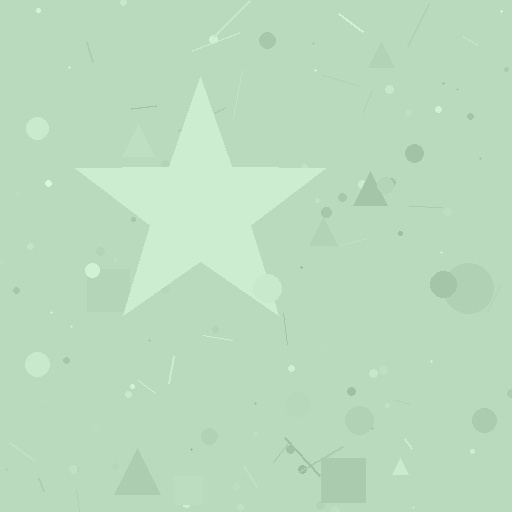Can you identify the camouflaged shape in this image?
The camouflaged shape is a star.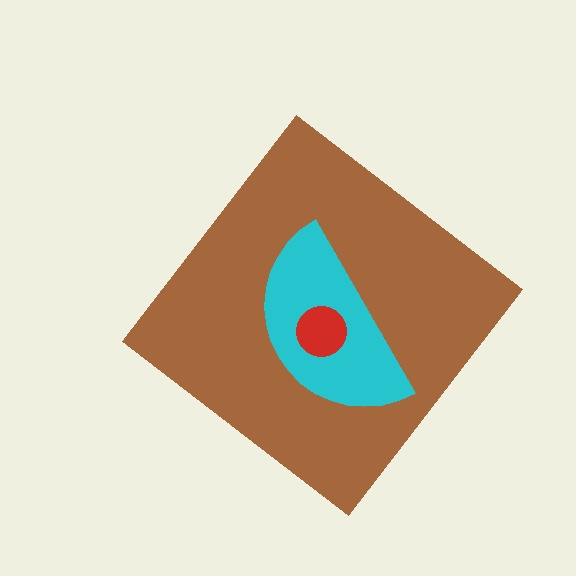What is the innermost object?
The red circle.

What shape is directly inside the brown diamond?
The cyan semicircle.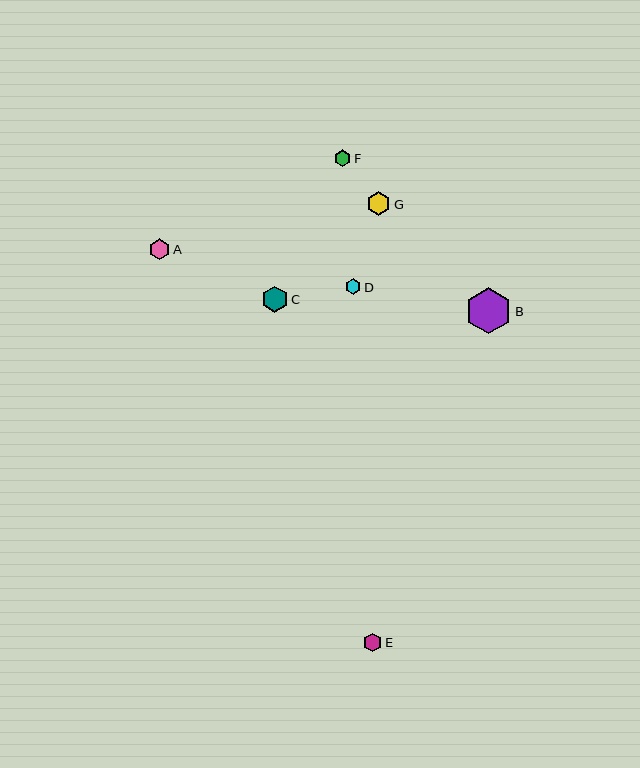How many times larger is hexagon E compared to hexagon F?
Hexagon E is approximately 1.1 times the size of hexagon F.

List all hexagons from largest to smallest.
From largest to smallest: B, C, G, A, E, F, D.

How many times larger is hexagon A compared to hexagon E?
Hexagon A is approximately 1.1 times the size of hexagon E.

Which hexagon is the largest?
Hexagon B is the largest with a size of approximately 46 pixels.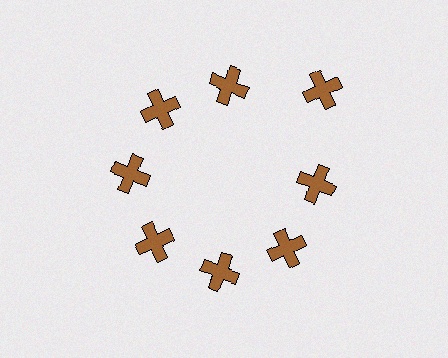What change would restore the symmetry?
The symmetry would be restored by moving it inward, back onto the ring so that all 8 crosses sit at equal angles and equal distance from the center.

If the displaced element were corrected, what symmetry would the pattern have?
It would have 8-fold rotational symmetry — the pattern would map onto itself every 45 degrees.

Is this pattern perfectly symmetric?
No. The 8 brown crosses are arranged in a ring, but one element near the 2 o'clock position is pushed outward from the center, breaking the 8-fold rotational symmetry.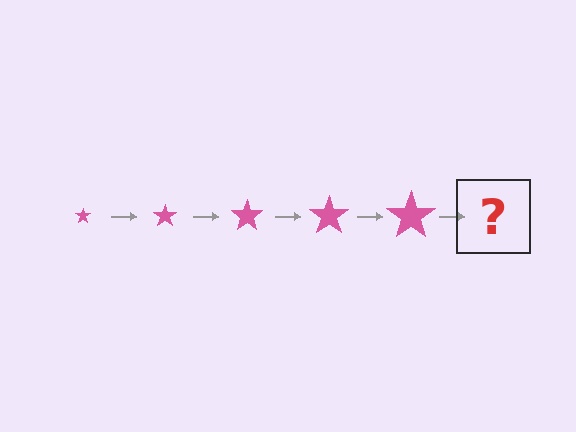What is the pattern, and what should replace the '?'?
The pattern is that the star gets progressively larger each step. The '?' should be a pink star, larger than the previous one.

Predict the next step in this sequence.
The next step is a pink star, larger than the previous one.